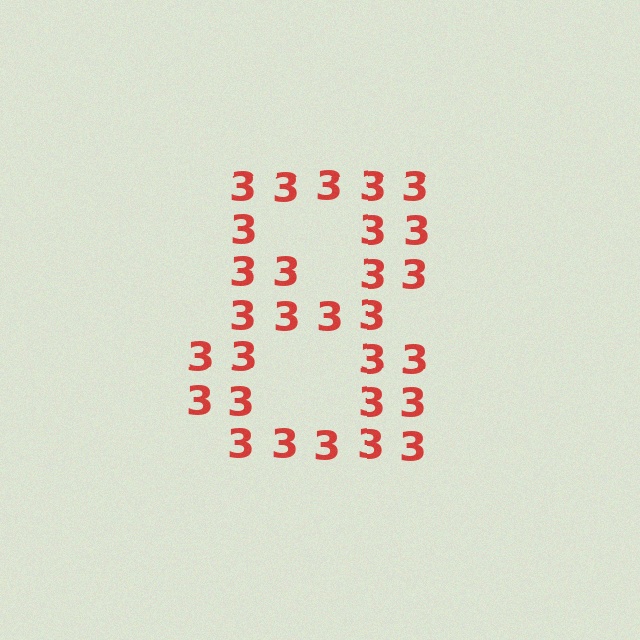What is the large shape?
The large shape is the digit 8.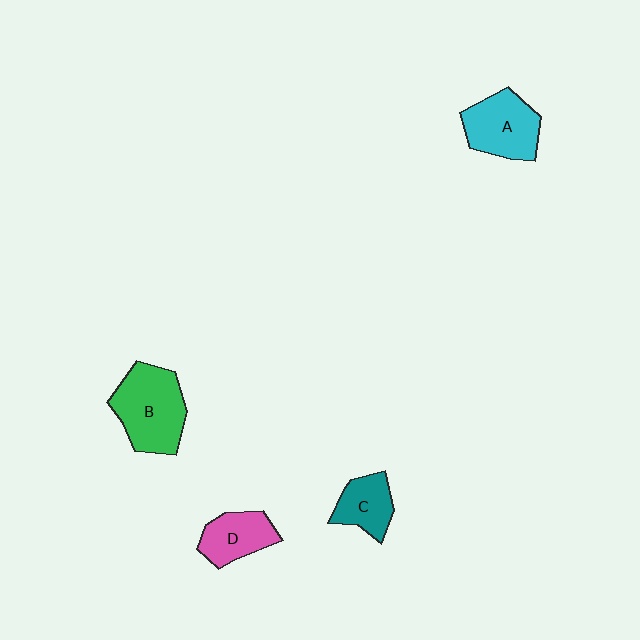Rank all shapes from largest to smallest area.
From largest to smallest: B (green), A (cyan), D (pink), C (teal).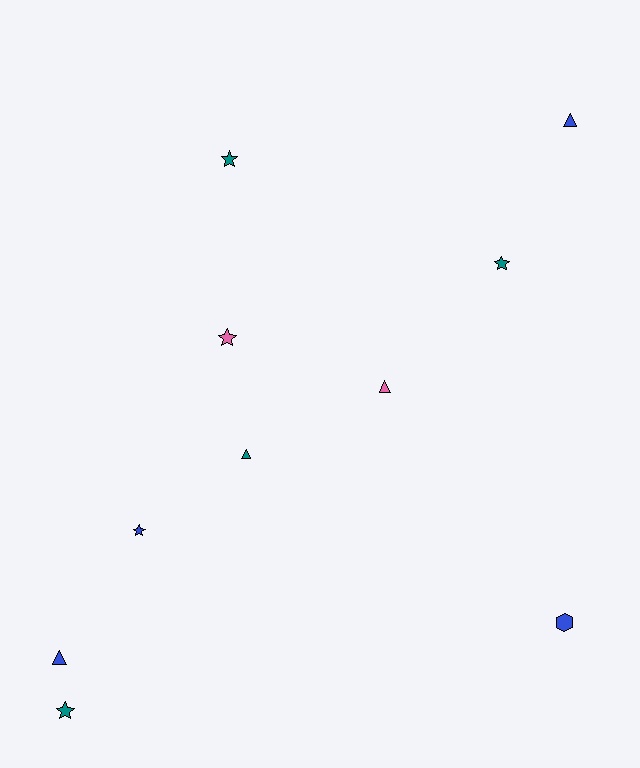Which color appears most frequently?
Blue, with 4 objects.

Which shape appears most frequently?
Star, with 5 objects.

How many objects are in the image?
There are 10 objects.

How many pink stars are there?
There is 1 pink star.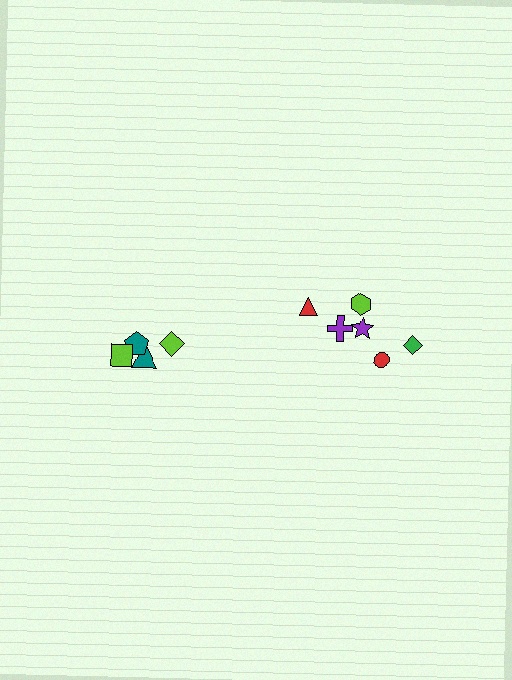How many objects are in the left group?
There are 4 objects.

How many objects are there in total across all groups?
There are 10 objects.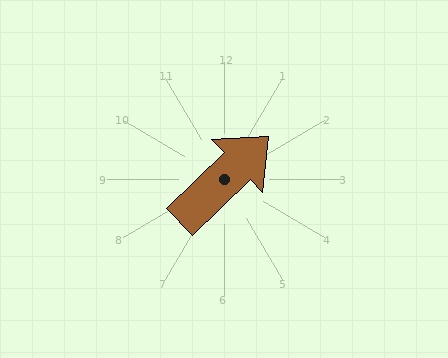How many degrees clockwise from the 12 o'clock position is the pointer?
Approximately 46 degrees.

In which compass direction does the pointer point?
Northeast.